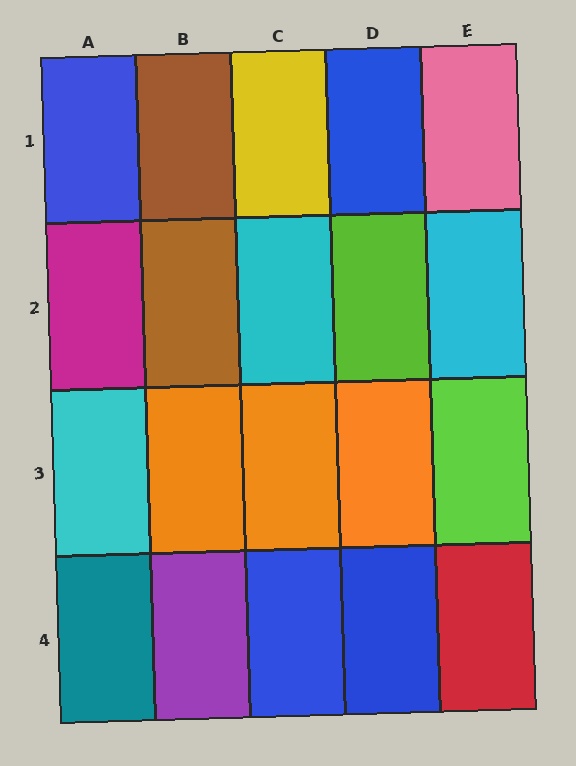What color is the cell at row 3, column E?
Lime.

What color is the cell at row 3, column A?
Cyan.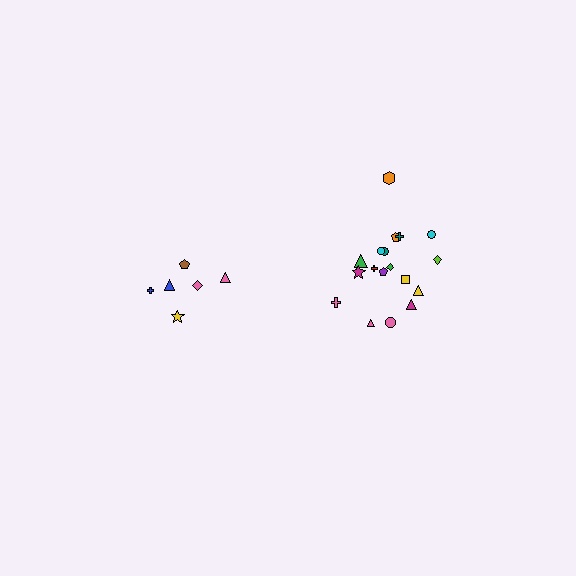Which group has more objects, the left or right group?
The right group.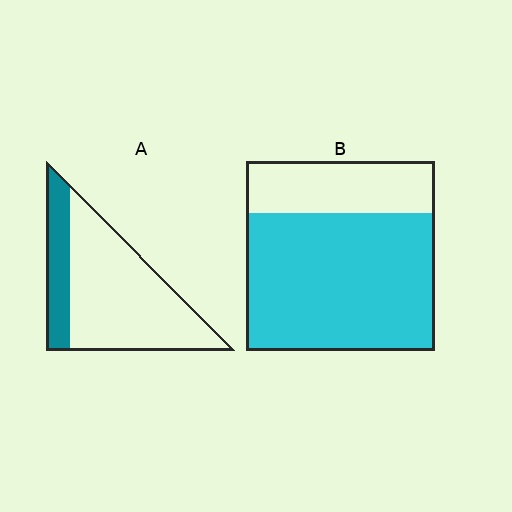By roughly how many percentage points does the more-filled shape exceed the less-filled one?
By roughly 50 percentage points (B over A).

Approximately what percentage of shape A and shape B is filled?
A is approximately 25% and B is approximately 75%.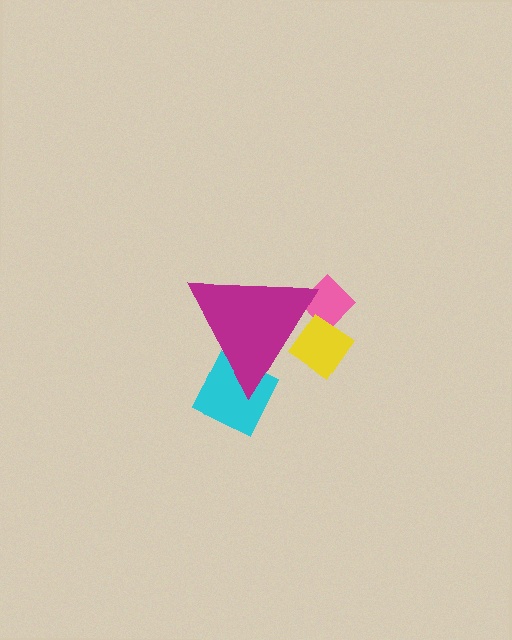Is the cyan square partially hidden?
Yes, the cyan square is partially hidden behind the magenta triangle.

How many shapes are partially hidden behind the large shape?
3 shapes are partially hidden.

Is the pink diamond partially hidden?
Yes, the pink diamond is partially hidden behind the magenta triangle.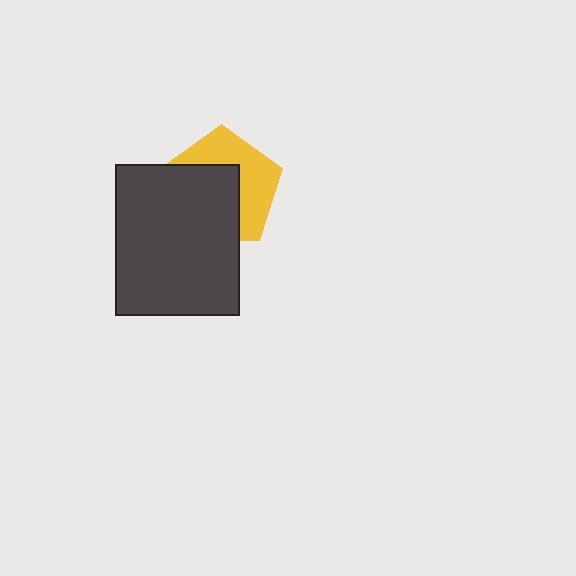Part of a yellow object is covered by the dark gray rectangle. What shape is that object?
It is a pentagon.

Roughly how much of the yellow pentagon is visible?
About half of it is visible (roughly 47%).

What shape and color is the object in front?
The object in front is a dark gray rectangle.